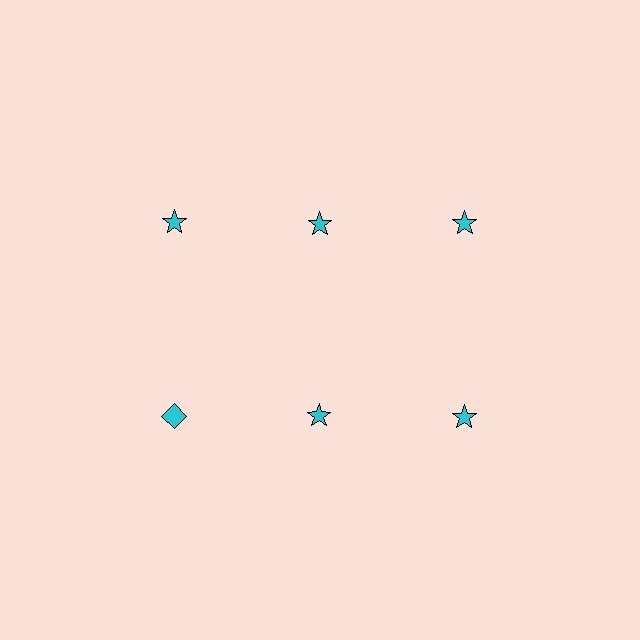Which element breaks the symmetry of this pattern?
The cyan diamond in the second row, leftmost column breaks the symmetry. All other shapes are cyan stars.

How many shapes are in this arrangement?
There are 6 shapes arranged in a grid pattern.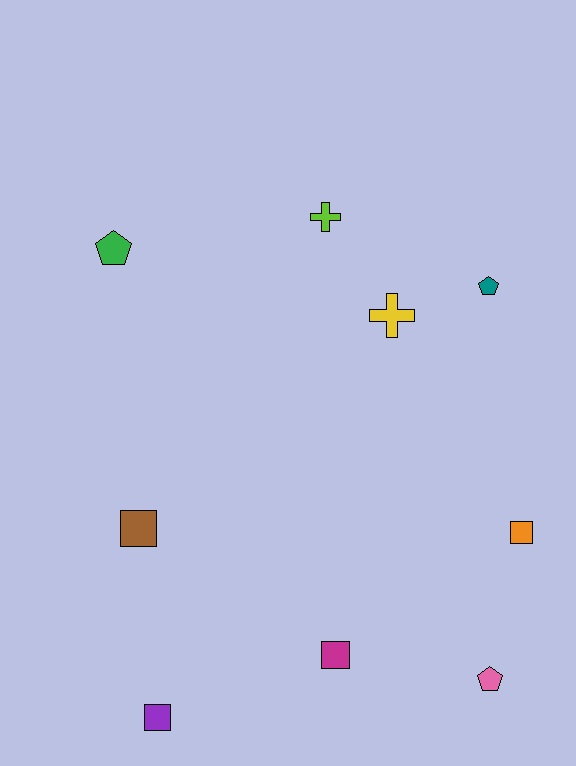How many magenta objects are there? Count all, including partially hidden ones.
There is 1 magenta object.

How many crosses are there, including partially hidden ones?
There are 2 crosses.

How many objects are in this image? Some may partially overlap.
There are 9 objects.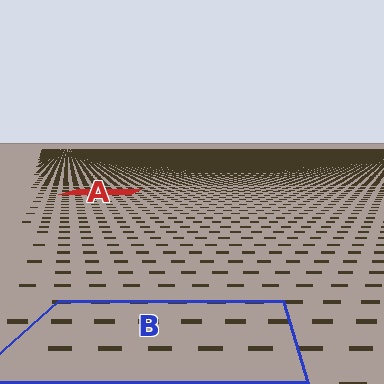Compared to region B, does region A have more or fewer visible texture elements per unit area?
Region A has more texture elements per unit area — they are packed more densely because it is farther away.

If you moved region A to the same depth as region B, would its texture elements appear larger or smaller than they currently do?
They would appear larger. At a closer depth, the same texture elements are projected at a bigger on-screen size.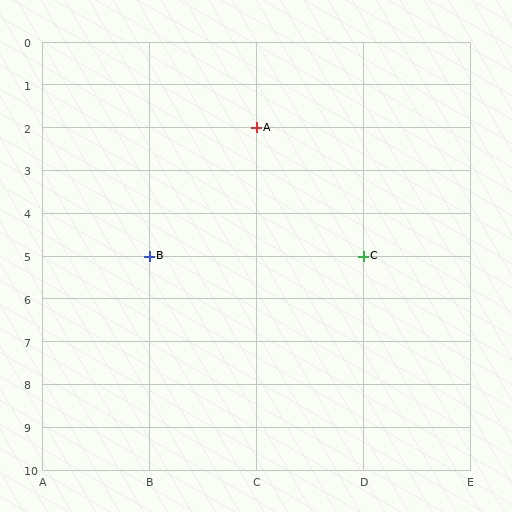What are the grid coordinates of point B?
Point B is at grid coordinates (B, 5).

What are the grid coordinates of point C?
Point C is at grid coordinates (D, 5).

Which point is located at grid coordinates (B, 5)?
Point B is at (B, 5).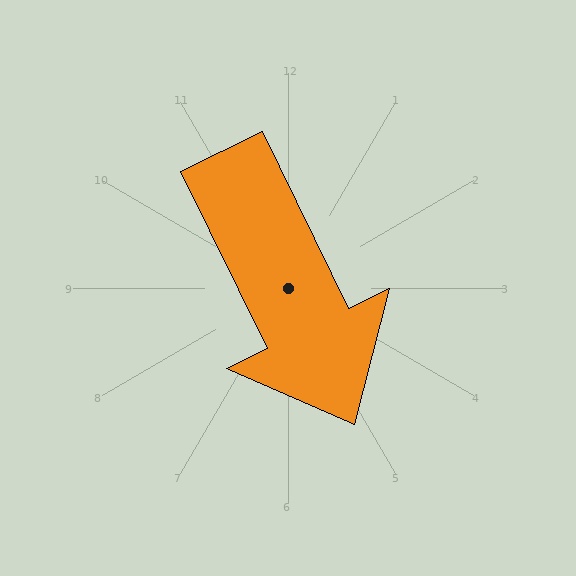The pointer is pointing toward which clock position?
Roughly 5 o'clock.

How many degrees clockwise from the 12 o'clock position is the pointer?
Approximately 154 degrees.